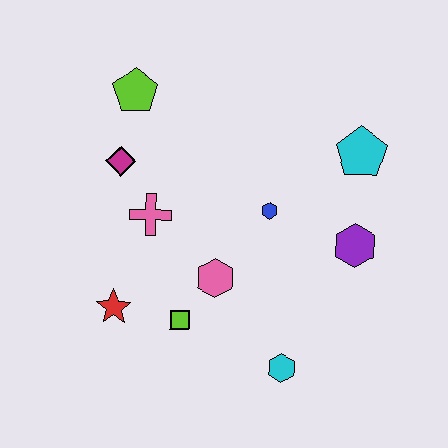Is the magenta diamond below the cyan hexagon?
No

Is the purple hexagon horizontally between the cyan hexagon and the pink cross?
No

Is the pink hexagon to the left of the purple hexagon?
Yes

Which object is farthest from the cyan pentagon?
The red star is farthest from the cyan pentagon.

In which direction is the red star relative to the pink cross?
The red star is below the pink cross.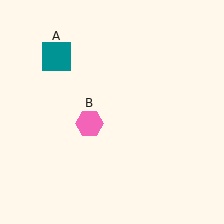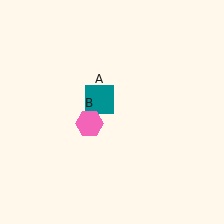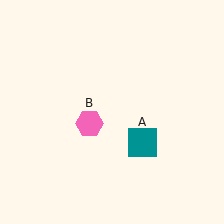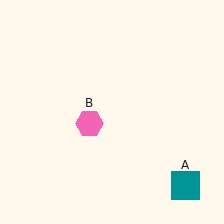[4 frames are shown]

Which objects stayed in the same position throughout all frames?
Pink hexagon (object B) remained stationary.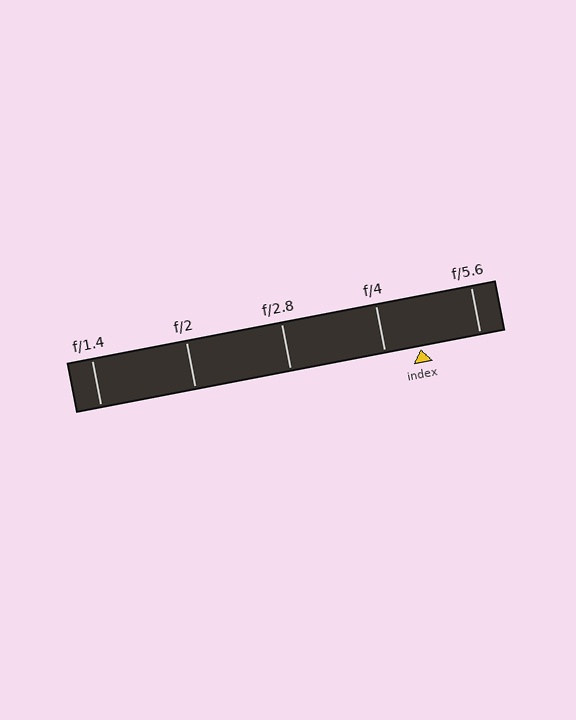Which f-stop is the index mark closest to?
The index mark is closest to f/4.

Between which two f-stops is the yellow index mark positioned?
The index mark is between f/4 and f/5.6.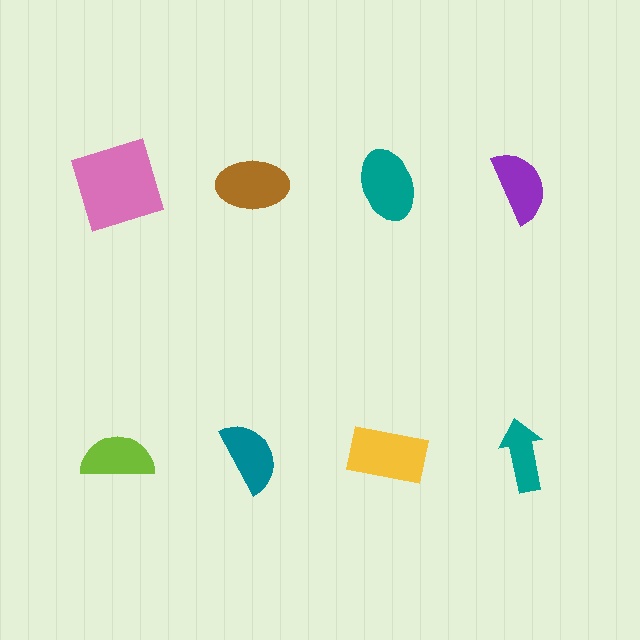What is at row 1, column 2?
A brown ellipse.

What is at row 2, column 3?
A yellow rectangle.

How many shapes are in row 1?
4 shapes.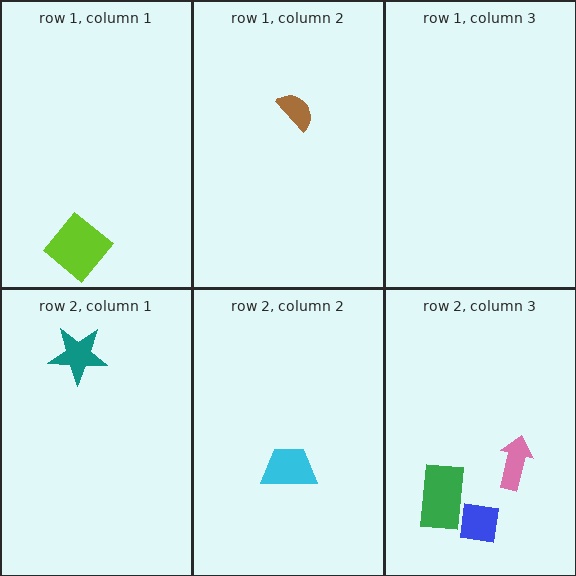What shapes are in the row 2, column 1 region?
The teal star.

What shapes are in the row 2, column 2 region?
The cyan trapezoid.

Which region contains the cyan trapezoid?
The row 2, column 2 region.